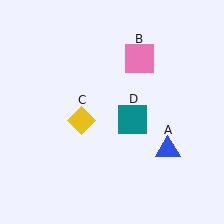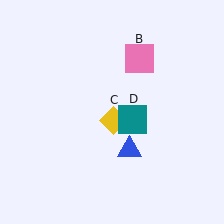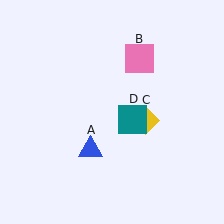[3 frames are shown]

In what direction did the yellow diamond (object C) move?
The yellow diamond (object C) moved right.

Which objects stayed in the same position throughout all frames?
Pink square (object B) and teal square (object D) remained stationary.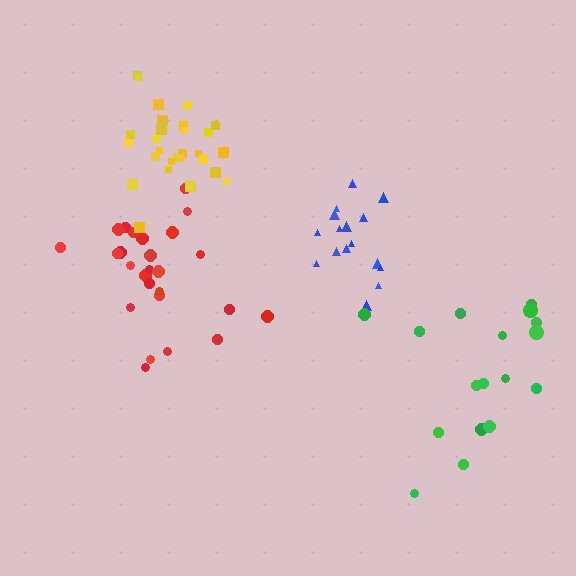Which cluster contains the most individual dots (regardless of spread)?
Yellow (29).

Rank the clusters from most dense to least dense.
yellow, blue, red, green.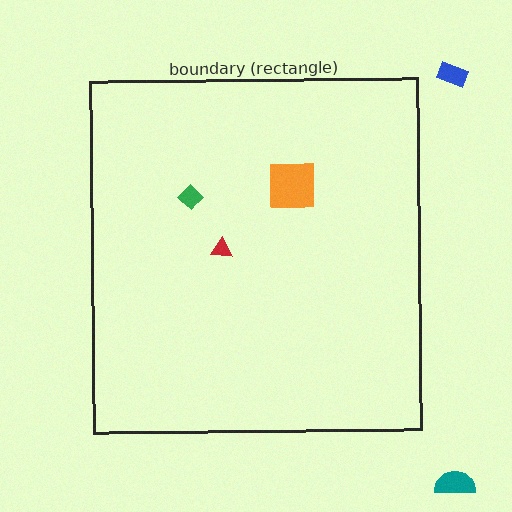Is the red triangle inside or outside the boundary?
Inside.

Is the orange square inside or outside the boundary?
Inside.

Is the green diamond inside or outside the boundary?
Inside.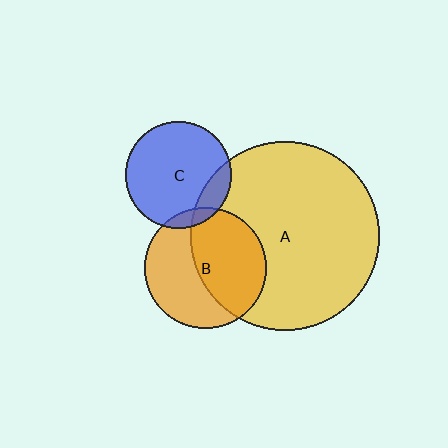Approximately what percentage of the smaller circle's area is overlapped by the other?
Approximately 10%.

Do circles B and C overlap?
Yes.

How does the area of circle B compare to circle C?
Approximately 1.3 times.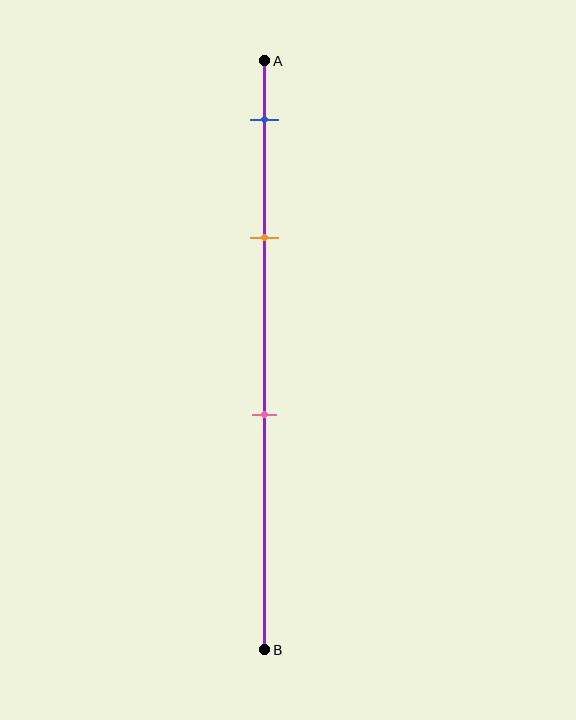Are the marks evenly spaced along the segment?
No, the marks are not evenly spaced.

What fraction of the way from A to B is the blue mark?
The blue mark is approximately 10% (0.1) of the way from A to B.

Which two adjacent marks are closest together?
The blue and orange marks are the closest adjacent pair.